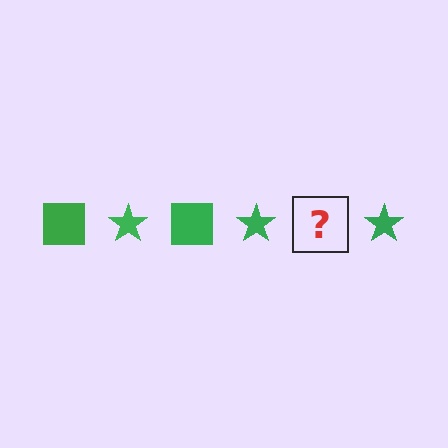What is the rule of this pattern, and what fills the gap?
The rule is that the pattern cycles through square, star shapes in green. The gap should be filled with a green square.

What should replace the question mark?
The question mark should be replaced with a green square.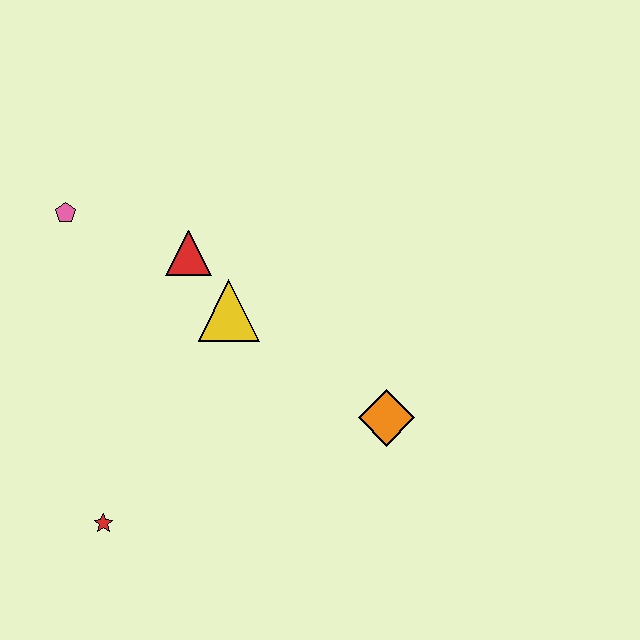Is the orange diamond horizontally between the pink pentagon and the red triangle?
No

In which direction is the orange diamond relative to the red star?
The orange diamond is to the right of the red star.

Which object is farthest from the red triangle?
The red star is farthest from the red triangle.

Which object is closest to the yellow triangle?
The red triangle is closest to the yellow triangle.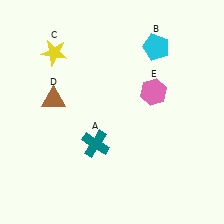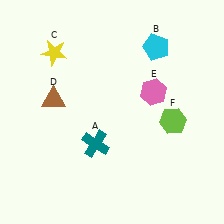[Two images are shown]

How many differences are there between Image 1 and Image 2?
There is 1 difference between the two images.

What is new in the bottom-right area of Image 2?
A lime hexagon (F) was added in the bottom-right area of Image 2.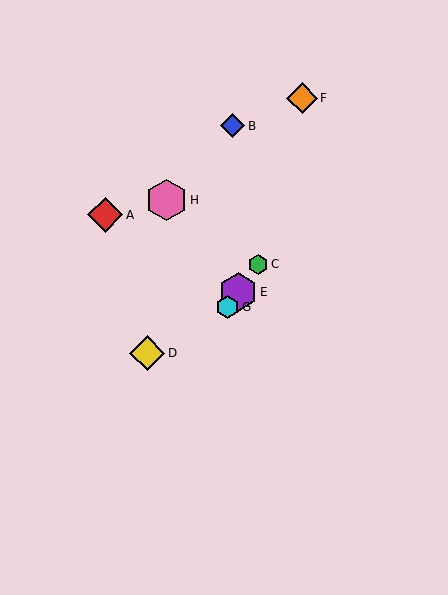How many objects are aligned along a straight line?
3 objects (C, E, G) are aligned along a straight line.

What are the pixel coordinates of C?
Object C is at (258, 264).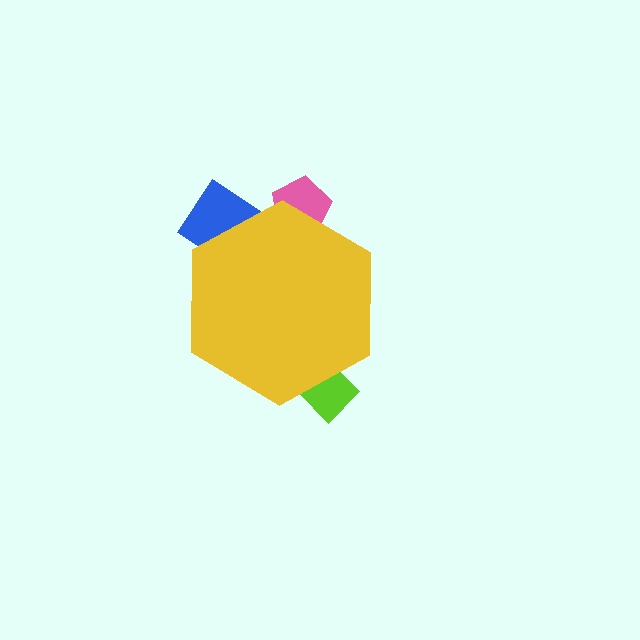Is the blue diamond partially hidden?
Yes, the blue diamond is partially hidden behind the yellow hexagon.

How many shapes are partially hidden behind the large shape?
3 shapes are partially hidden.